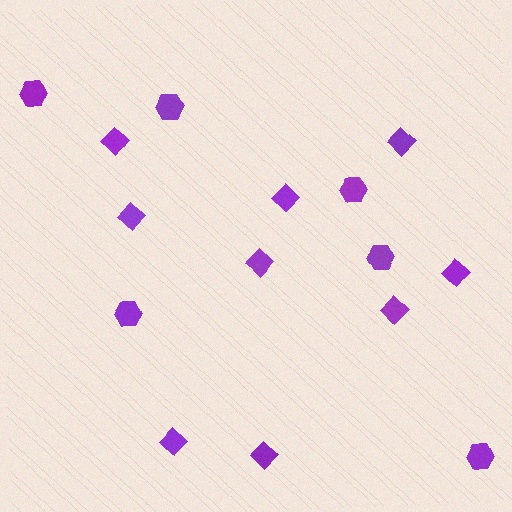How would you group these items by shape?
There are 2 groups: one group of diamonds (9) and one group of hexagons (6).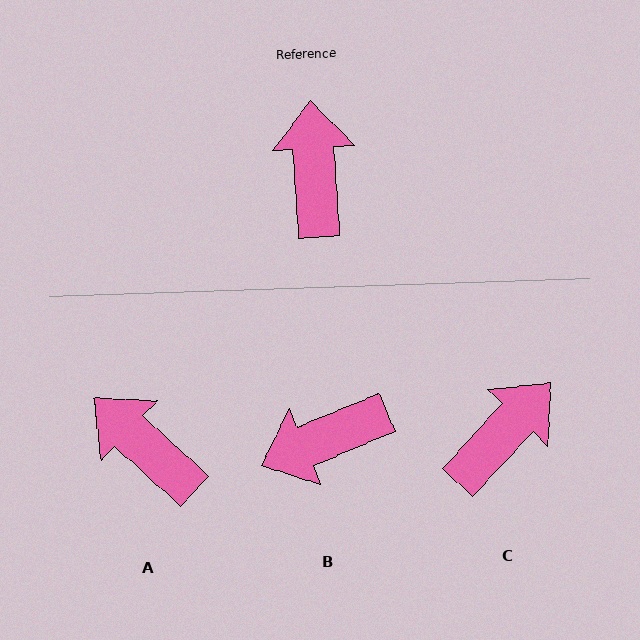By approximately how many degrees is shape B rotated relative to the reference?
Approximately 109 degrees counter-clockwise.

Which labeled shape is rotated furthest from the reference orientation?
B, about 109 degrees away.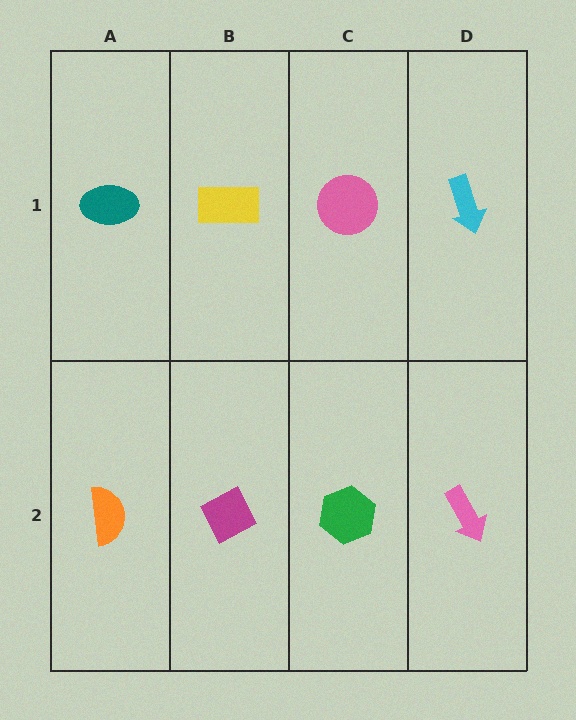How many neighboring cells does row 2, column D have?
2.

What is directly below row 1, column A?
An orange semicircle.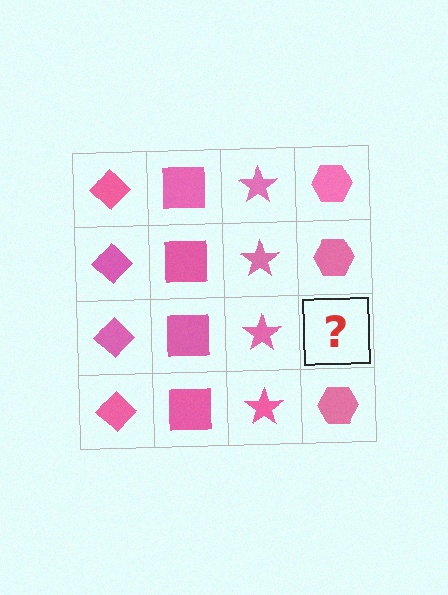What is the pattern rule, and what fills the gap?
The rule is that each column has a consistent shape. The gap should be filled with a pink hexagon.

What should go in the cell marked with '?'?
The missing cell should contain a pink hexagon.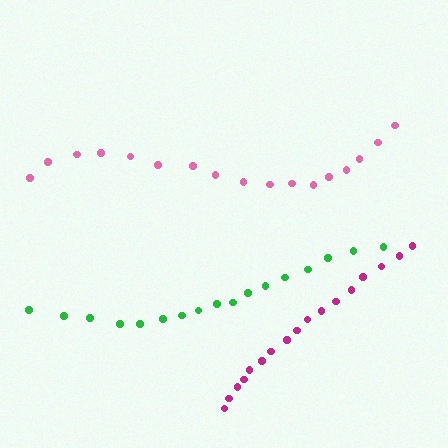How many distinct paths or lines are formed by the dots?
There are 3 distinct paths.